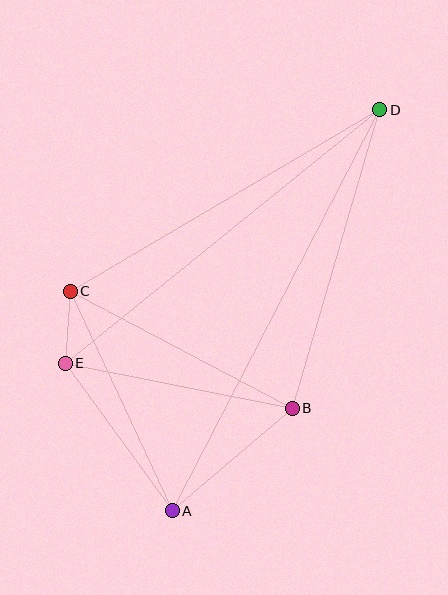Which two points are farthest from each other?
Points A and D are farthest from each other.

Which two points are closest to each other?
Points C and E are closest to each other.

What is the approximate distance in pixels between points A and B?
The distance between A and B is approximately 158 pixels.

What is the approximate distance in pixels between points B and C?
The distance between B and C is approximately 251 pixels.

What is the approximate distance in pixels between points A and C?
The distance between A and C is approximately 242 pixels.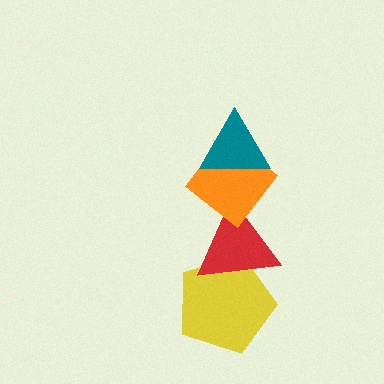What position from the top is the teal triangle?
The teal triangle is 1st from the top.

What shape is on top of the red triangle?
The orange diamond is on top of the red triangle.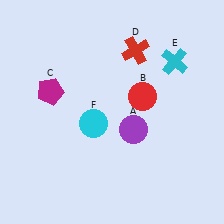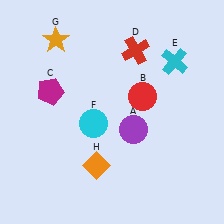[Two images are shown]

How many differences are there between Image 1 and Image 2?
There are 2 differences between the two images.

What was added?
An orange star (G), an orange diamond (H) were added in Image 2.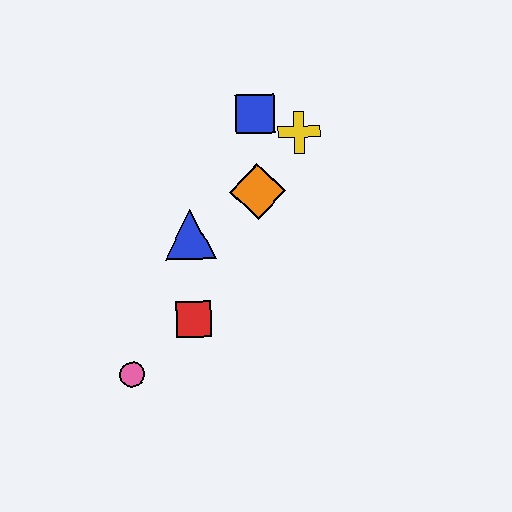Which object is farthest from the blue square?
The pink circle is farthest from the blue square.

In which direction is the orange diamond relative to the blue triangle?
The orange diamond is to the right of the blue triangle.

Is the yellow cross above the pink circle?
Yes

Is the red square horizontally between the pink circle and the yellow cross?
Yes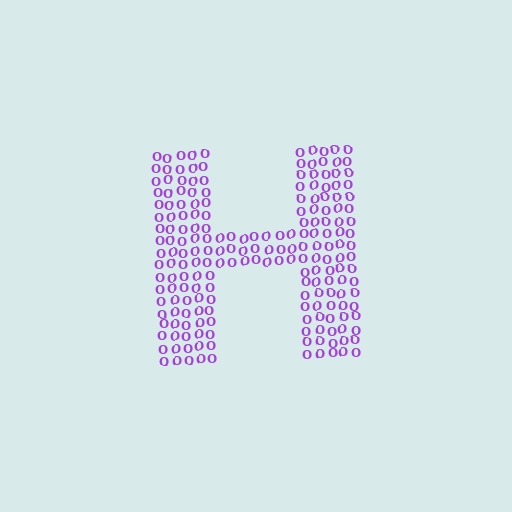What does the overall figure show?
The overall figure shows the letter H.